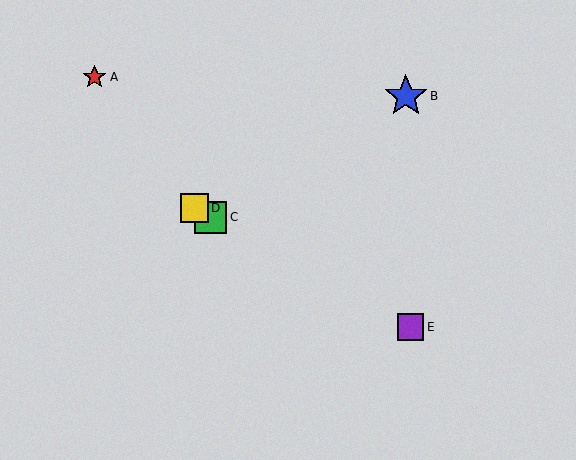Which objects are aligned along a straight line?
Objects C, D, E are aligned along a straight line.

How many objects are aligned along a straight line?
3 objects (C, D, E) are aligned along a straight line.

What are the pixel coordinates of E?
Object E is at (411, 327).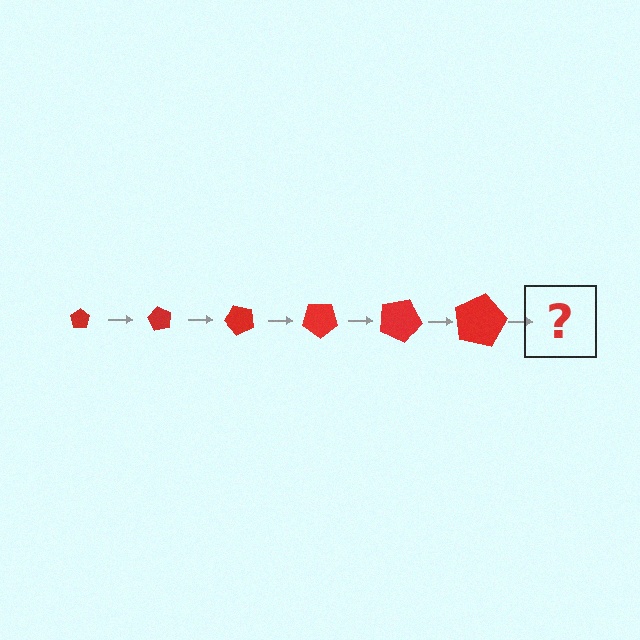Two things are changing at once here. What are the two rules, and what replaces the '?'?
The two rules are that the pentagon grows larger each step and it rotates 60 degrees each step. The '?' should be a pentagon, larger than the previous one and rotated 360 degrees from the start.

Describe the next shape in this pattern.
It should be a pentagon, larger than the previous one and rotated 360 degrees from the start.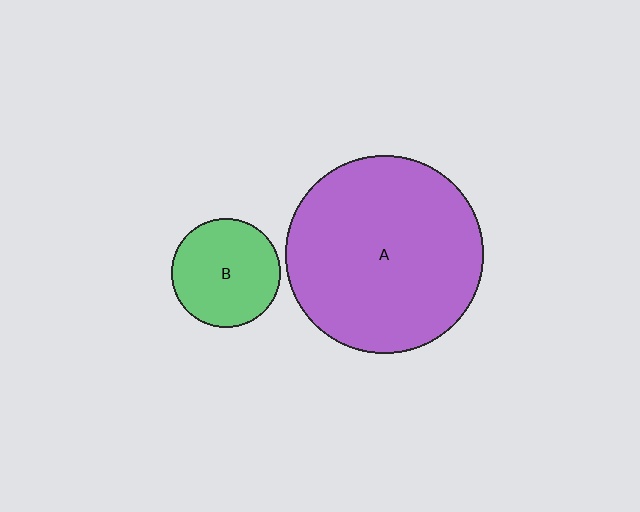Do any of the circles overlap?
No, none of the circles overlap.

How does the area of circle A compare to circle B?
Approximately 3.3 times.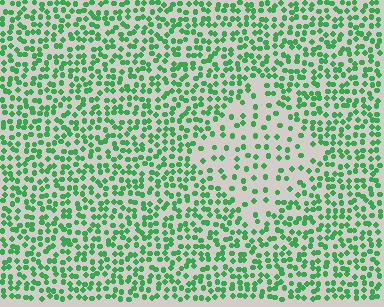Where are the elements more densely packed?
The elements are more densely packed outside the diamond boundary.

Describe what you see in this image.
The image contains small green elements arranged at two different densities. A diamond-shaped region is visible where the elements are less densely packed than the surrounding area.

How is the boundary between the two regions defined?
The boundary is defined by a change in element density (approximately 2.2x ratio). All elements are the same color, size, and shape.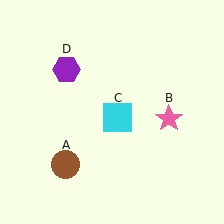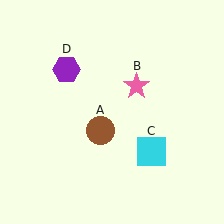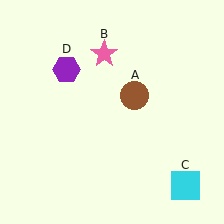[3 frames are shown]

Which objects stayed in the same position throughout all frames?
Purple hexagon (object D) remained stationary.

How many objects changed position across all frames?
3 objects changed position: brown circle (object A), pink star (object B), cyan square (object C).